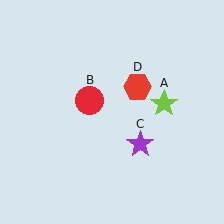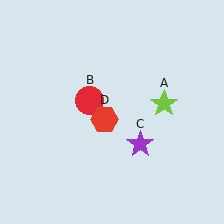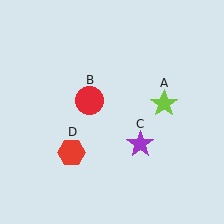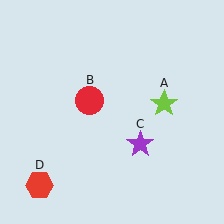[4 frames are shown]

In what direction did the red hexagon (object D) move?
The red hexagon (object D) moved down and to the left.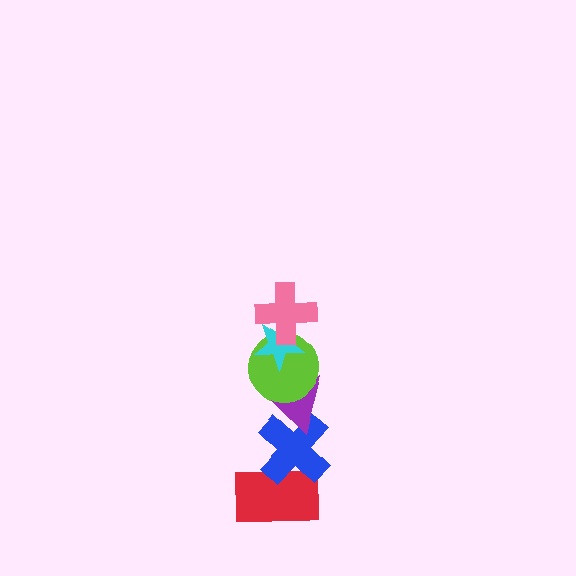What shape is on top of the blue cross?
The purple triangle is on top of the blue cross.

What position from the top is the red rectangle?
The red rectangle is 6th from the top.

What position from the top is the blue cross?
The blue cross is 5th from the top.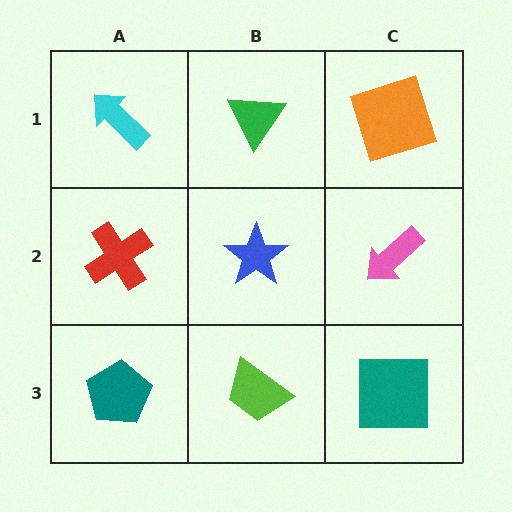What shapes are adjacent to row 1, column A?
A red cross (row 2, column A), a green triangle (row 1, column B).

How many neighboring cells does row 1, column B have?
3.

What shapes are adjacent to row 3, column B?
A blue star (row 2, column B), a teal pentagon (row 3, column A), a teal square (row 3, column C).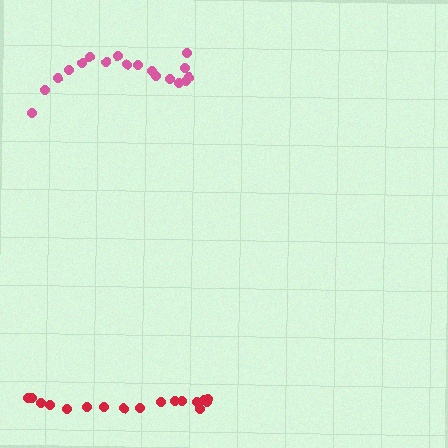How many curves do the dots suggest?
There are 2 distinct paths.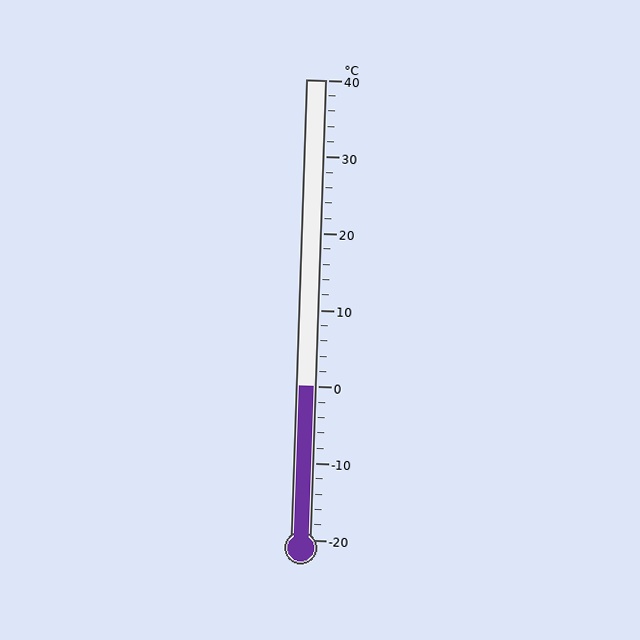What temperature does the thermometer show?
The thermometer shows approximately 0°C.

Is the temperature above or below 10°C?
The temperature is below 10°C.